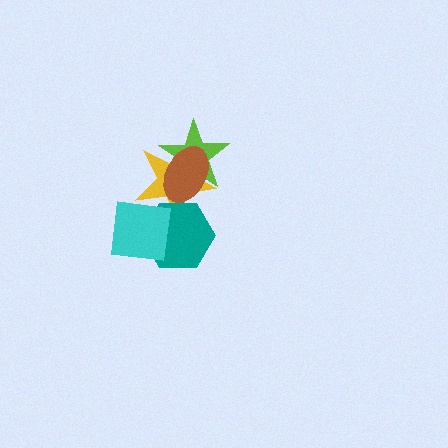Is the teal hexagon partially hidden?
Yes, it is partially covered by another shape.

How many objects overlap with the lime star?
2 objects overlap with the lime star.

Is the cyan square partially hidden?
No, no other shape covers it.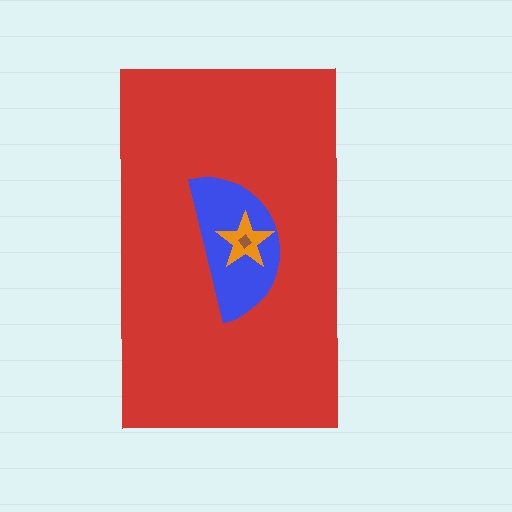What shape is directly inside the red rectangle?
The blue semicircle.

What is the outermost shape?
The red rectangle.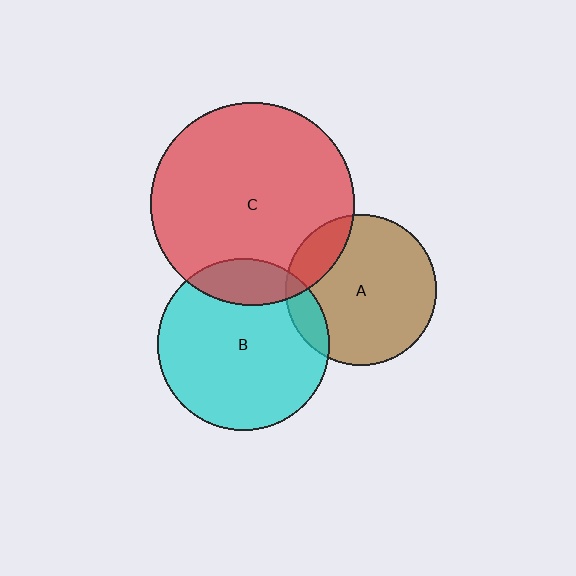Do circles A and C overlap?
Yes.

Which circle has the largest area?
Circle C (red).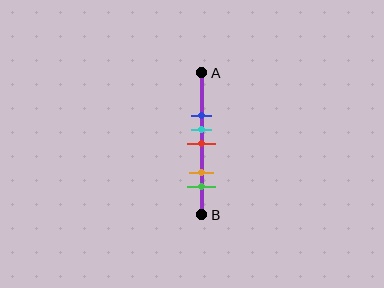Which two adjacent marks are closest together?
The cyan and red marks are the closest adjacent pair.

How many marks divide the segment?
There are 5 marks dividing the segment.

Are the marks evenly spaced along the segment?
No, the marks are not evenly spaced.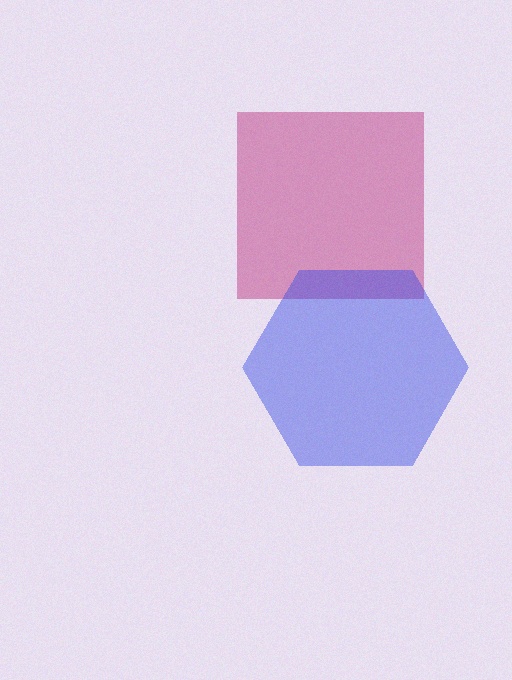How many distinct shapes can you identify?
There are 2 distinct shapes: a magenta square, a blue hexagon.